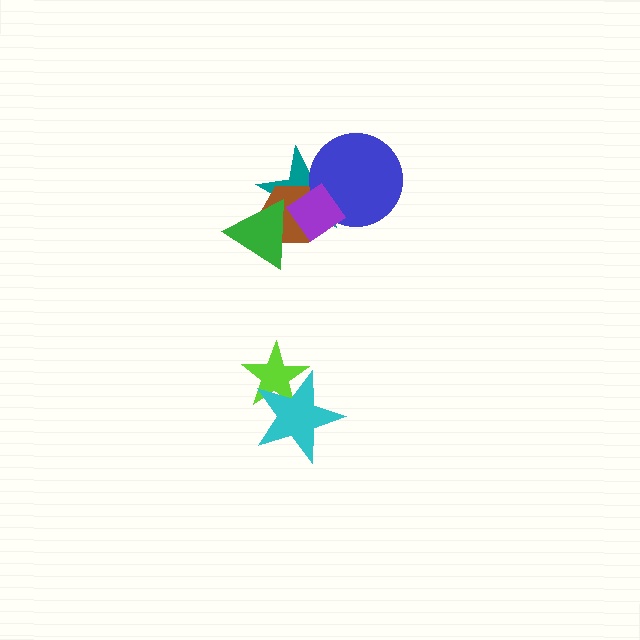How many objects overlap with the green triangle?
3 objects overlap with the green triangle.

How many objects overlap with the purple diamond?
4 objects overlap with the purple diamond.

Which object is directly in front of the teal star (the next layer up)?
The brown hexagon is directly in front of the teal star.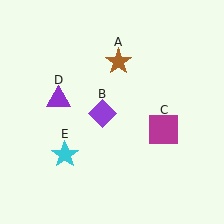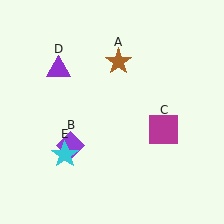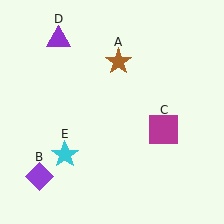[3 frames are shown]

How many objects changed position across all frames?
2 objects changed position: purple diamond (object B), purple triangle (object D).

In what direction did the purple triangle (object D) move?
The purple triangle (object D) moved up.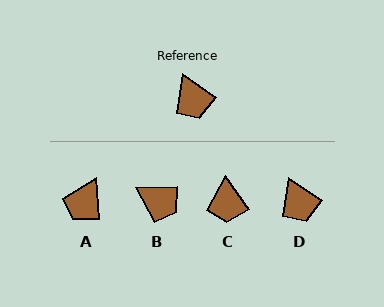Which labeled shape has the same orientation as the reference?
D.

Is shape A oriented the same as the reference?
No, it is off by about 51 degrees.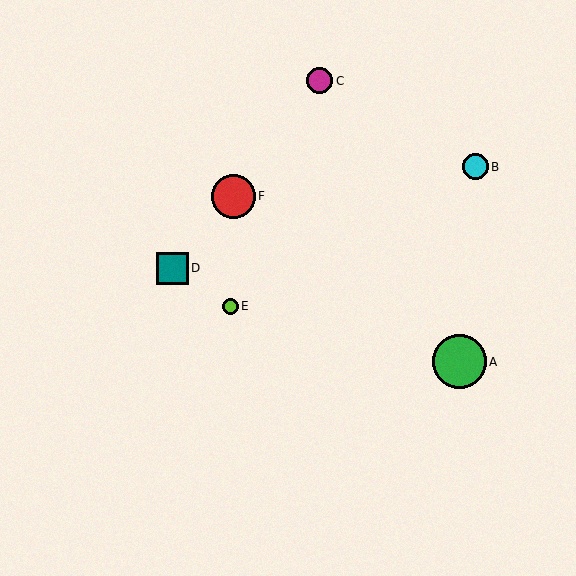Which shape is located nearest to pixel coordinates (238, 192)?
The red circle (labeled F) at (233, 196) is nearest to that location.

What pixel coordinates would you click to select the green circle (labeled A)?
Click at (459, 362) to select the green circle A.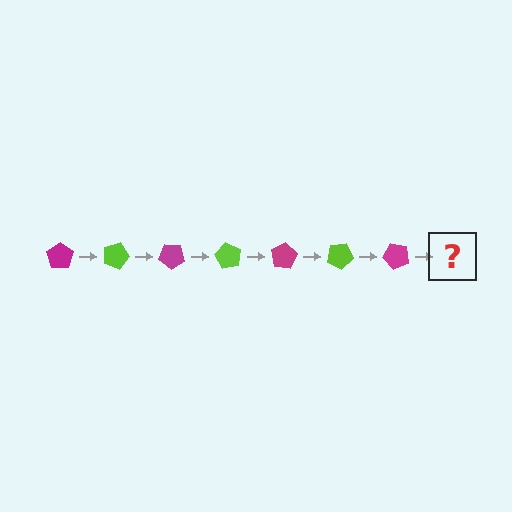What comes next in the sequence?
The next element should be a lime pentagon, rotated 140 degrees from the start.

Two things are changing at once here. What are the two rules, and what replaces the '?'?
The two rules are that it rotates 20 degrees each step and the color cycles through magenta and lime. The '?' should be a lime pentagon, rotated 140 degrees from the start.